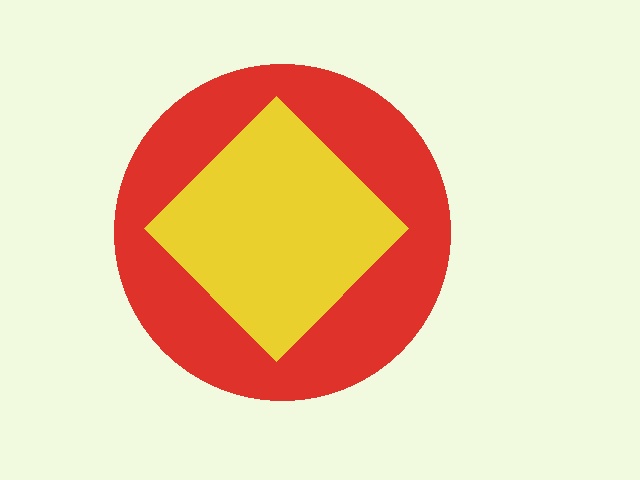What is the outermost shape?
The red circle.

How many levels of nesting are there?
2.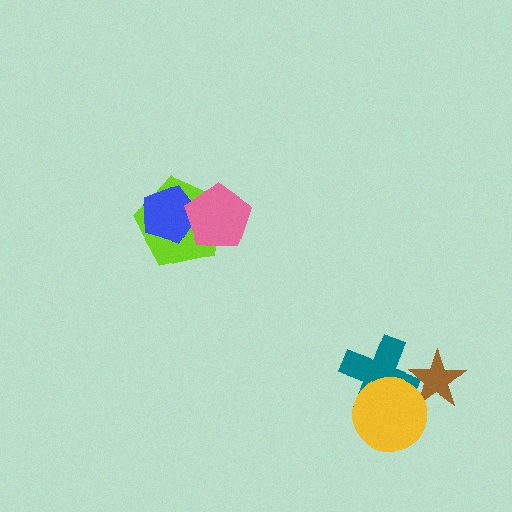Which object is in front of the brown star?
The yellow circle is in front of the brown star.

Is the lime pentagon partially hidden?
Yes, it is partially covered by another shape.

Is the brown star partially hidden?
Yes, it is partially covered by another shape.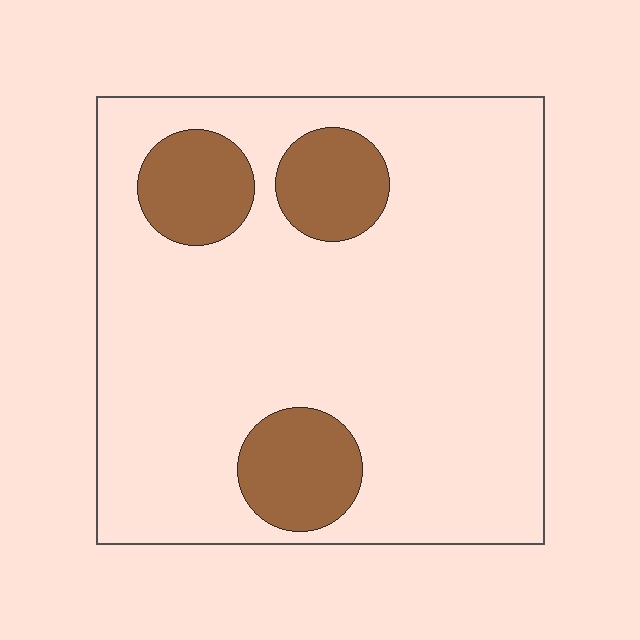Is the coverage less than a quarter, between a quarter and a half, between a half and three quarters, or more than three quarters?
Less than a quarter.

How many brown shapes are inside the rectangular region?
3.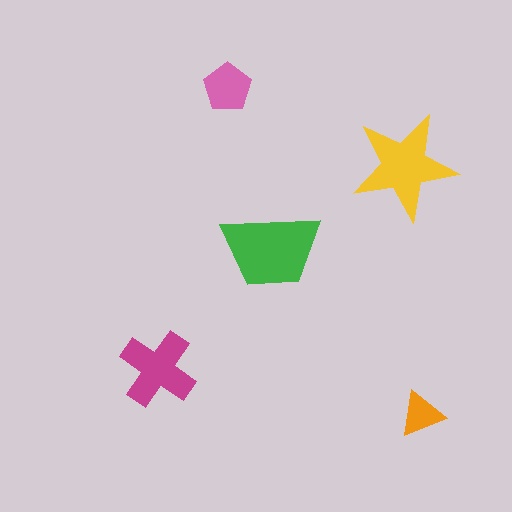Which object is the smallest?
The orange triangle.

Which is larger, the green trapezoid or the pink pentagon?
The green trapezoid.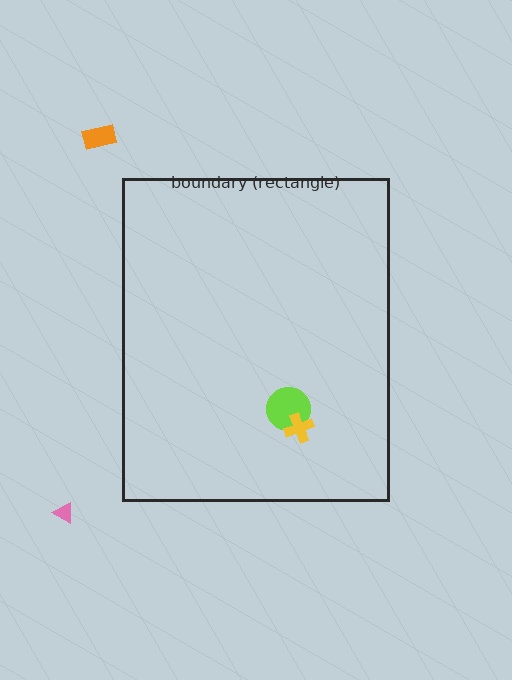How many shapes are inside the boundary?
2 inside, 2 outside.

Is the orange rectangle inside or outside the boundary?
Outside.